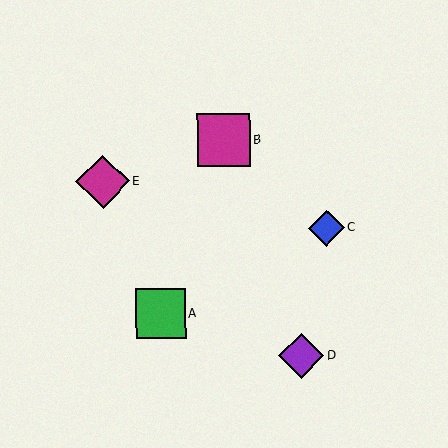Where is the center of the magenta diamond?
The center of the magenta diamond is at (103, 182).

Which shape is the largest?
The magenta diamond (labeled E) is the largest.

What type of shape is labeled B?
Shape B is a magenta square.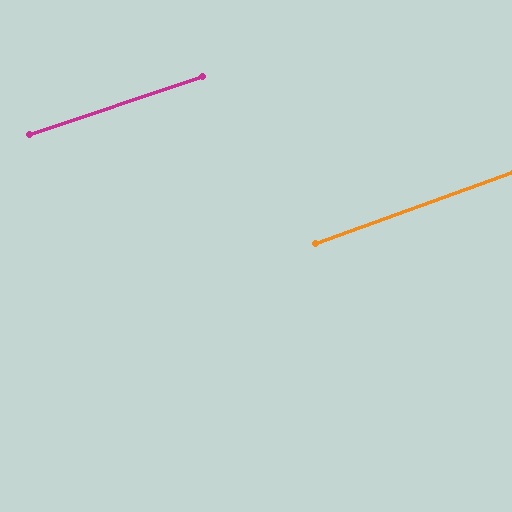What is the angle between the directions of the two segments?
Approximately 1 degree.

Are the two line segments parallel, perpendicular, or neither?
Parallel — their directions differ by only 1.0°.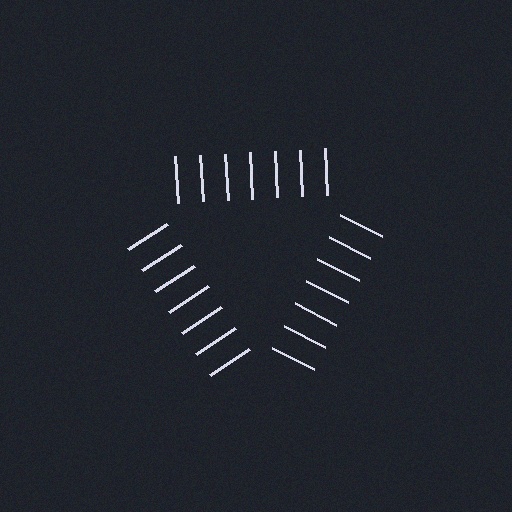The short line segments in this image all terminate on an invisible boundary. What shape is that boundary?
An illusory triangle — the line segments terminate on its edges but no continuous stroke is drawn.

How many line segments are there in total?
21 — 7 along each of the 3 edges.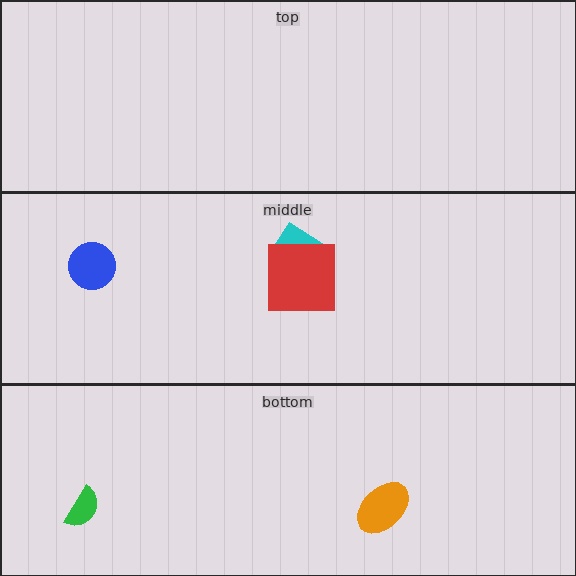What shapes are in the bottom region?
The green semicircle, the orange ellipse.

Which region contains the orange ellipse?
The bottom region.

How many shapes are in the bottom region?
2.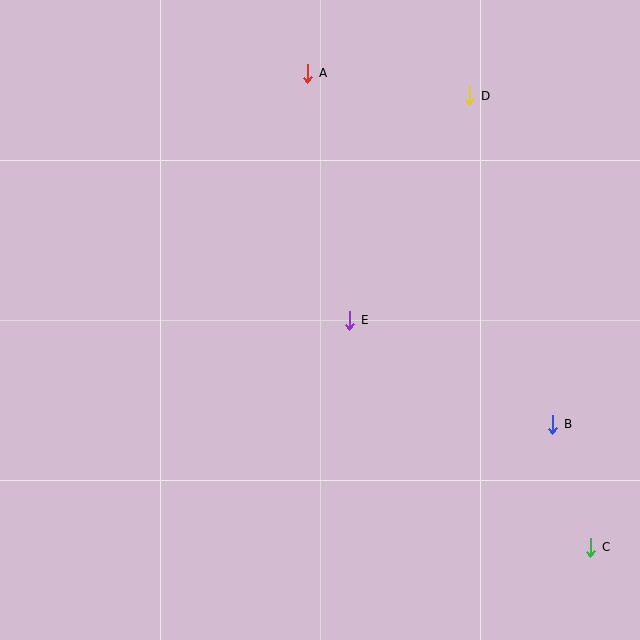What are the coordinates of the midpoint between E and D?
The midpoint between E and D is at (410, 208).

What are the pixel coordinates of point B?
Point B is at (553, 424).